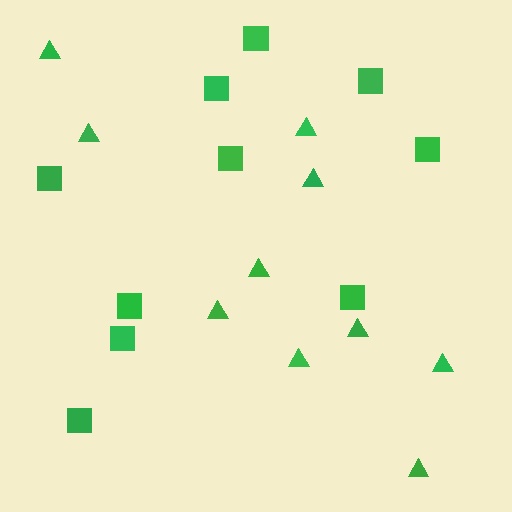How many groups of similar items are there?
There are 2 groups: one group of squares (10) and one group of triangles (10).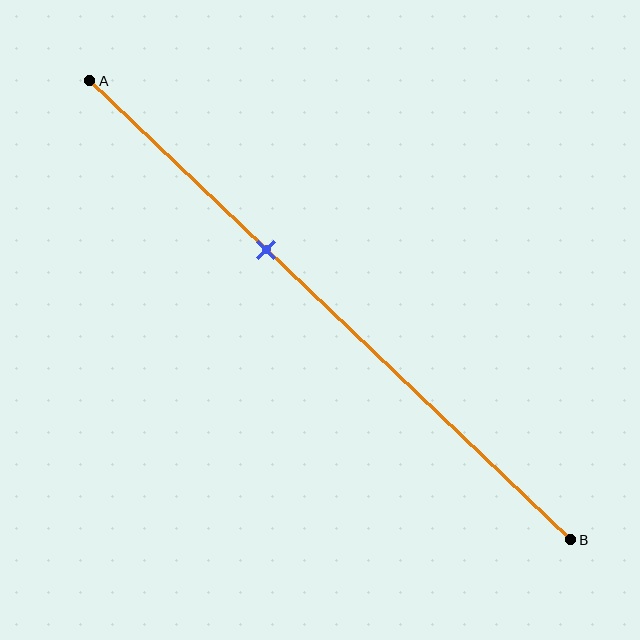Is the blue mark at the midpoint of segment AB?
No, the mark is at about 35% from A, not at the 50% midpoint.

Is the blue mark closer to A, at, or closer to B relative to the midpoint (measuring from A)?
The blue mark is closer to point A than the midpoint of segment AB.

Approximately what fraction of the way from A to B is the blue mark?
The blue mark is approximately 35% of the way from A to B.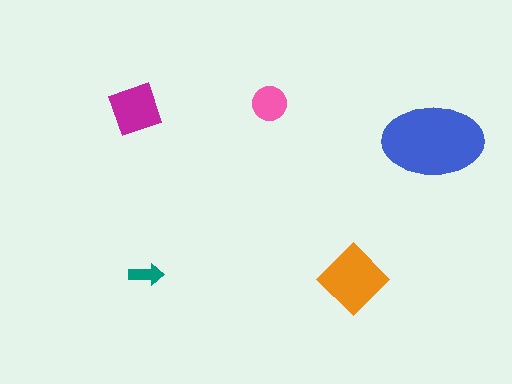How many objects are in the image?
There are 5 objects in the image.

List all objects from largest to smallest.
The blue ellipse, the orange diamond, the magenta square, the pink circle, the teal arrow.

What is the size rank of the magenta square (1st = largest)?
3rd.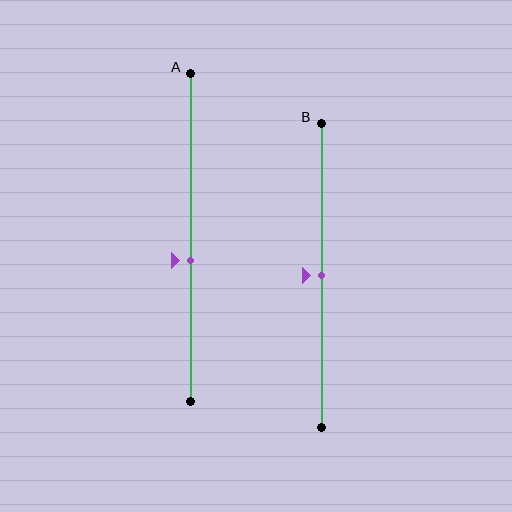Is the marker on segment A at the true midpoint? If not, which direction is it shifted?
No, the marker on segment A is shifted downward by about 7% of the segment length.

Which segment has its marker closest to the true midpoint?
Segment B has its marker closest to the true midpoint.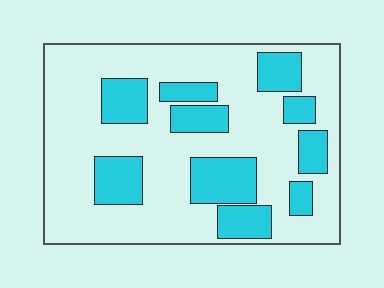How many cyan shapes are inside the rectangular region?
10.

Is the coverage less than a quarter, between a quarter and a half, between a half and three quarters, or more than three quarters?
Between a quarter and a half.